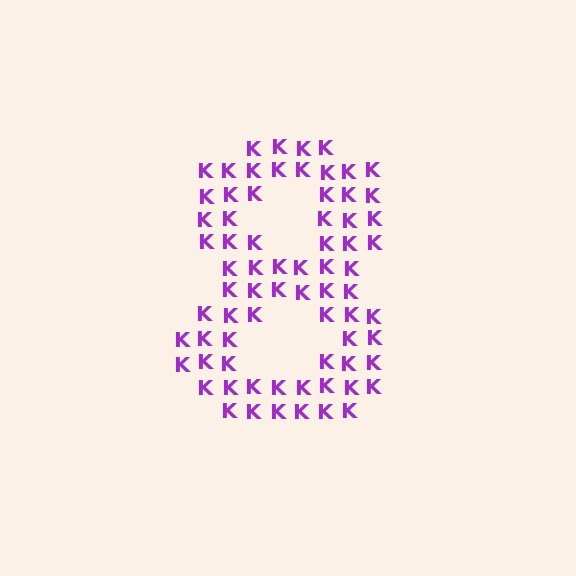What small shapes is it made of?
It is made of small letter K's.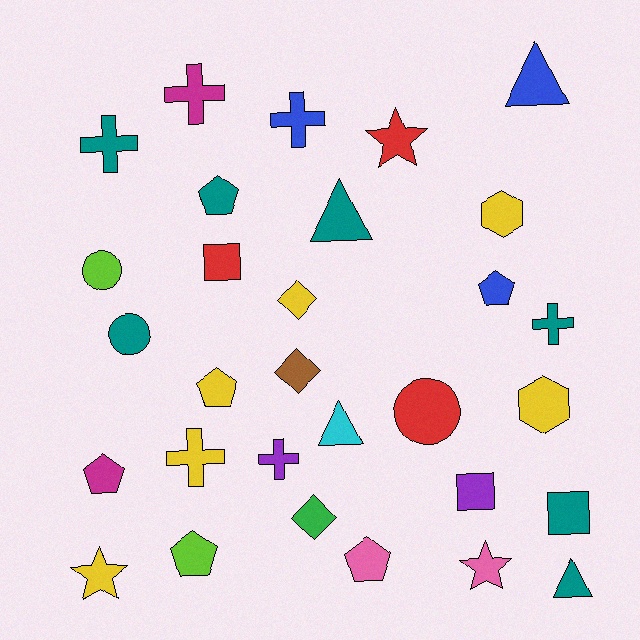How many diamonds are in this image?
There are 3 diamonds.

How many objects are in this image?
There are 30 objects.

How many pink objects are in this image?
There are 2 pink objects.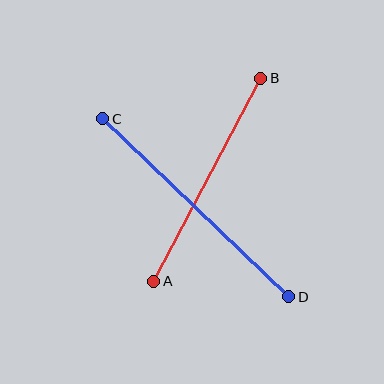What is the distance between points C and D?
The distance is approximately 257 pixels.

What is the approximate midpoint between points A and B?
The midpoint is at approximately (207, 180) pixels.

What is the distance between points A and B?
The distance is approximately 229 pixels.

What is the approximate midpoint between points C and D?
The midpoint is at approximately (196, 208) pixels.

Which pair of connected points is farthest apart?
Points C and D are farthest apart.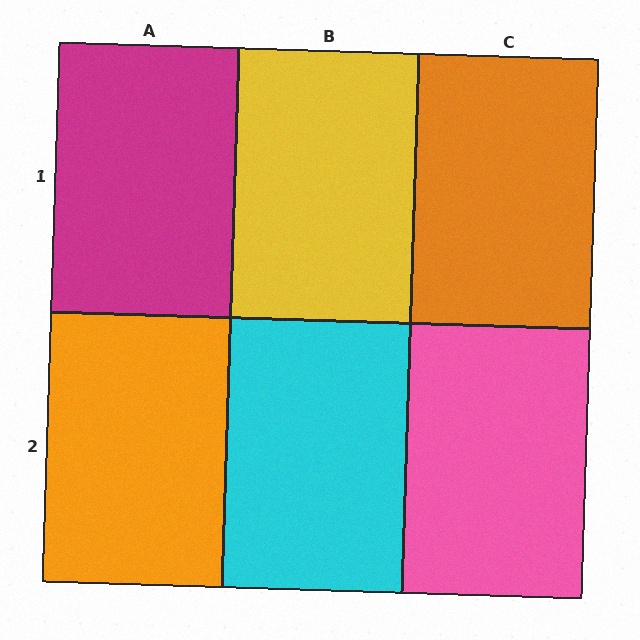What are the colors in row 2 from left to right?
Orange, cyan, pink.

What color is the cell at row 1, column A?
Magenta.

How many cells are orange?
2 cells are orange.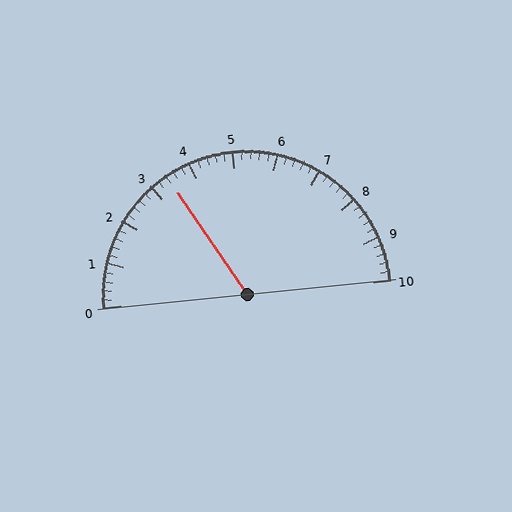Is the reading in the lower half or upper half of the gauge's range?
The reading is in the lower half of the range (0 to 10).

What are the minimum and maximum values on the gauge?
The gauge ranges from 0 to 10.